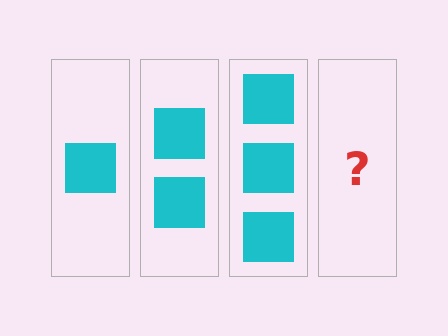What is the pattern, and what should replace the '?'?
The pattern is that each step adds one more square. The '?' should be 4 squares.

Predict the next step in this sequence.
The next step is 4 squares.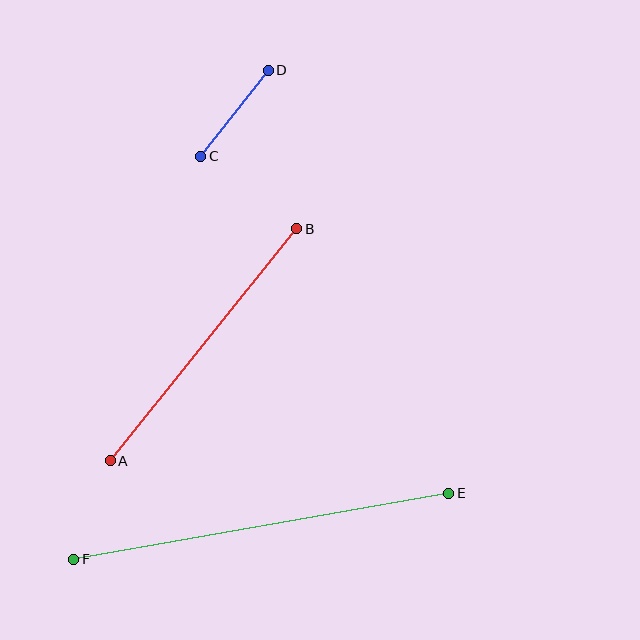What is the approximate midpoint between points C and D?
The midpoint is at approximately (234, 113) pixels.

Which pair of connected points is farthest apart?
Points E and F are farthest apart.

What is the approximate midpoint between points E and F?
The midpoint is at approximately (261, 526) pixels.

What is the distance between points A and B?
The distance is approximately 298 pixels.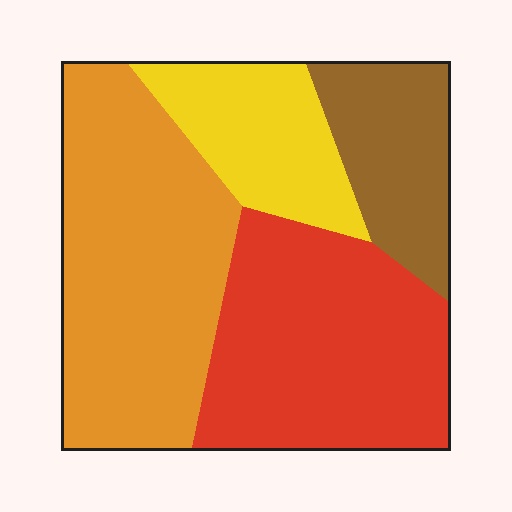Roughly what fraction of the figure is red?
Red takes up about one third (1/3) of the figure.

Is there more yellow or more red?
Red.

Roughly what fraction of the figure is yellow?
Yellow takes up about one sixth (1/6) of the figure.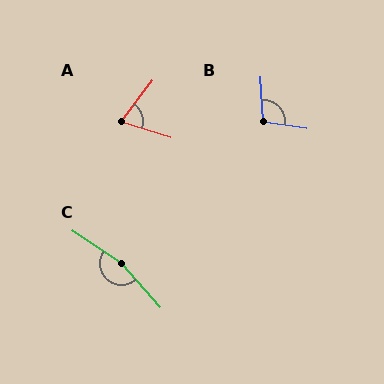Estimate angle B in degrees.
Approximately 102 degrees.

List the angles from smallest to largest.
A (71°), B (102°), C (165°).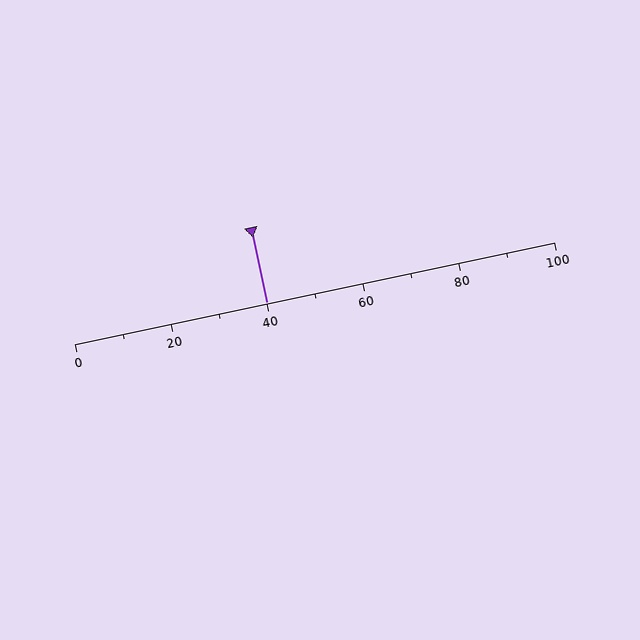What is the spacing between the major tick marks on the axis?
The major ticks are spaced 20 apart.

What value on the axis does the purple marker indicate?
The marker indicates approximately 40.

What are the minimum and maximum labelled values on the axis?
The axis runs from 0 to 100.